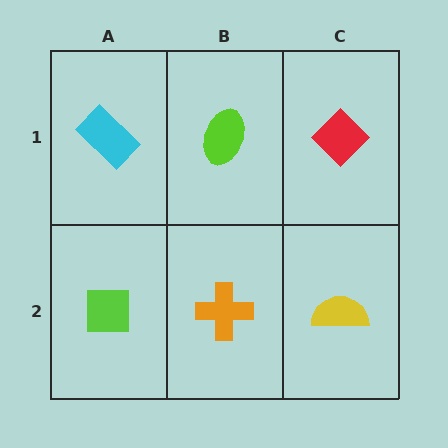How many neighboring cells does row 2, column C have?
2.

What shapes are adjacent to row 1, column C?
A yellow semicircle (row 2, column C), a lime ellipse (row 1, column B).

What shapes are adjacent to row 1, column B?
An orange cross (row 2, column B), a cyan rectangle (row 1, column A), a red diamond (row 1, column C).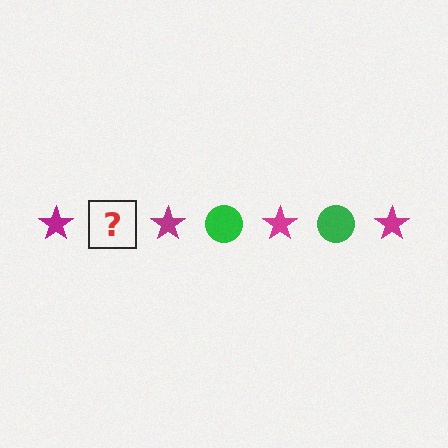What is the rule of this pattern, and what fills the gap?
The rule is that the pattern alternates between magenta star and green circle. The gap should be filled with a green circle.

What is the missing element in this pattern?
The missing element is a green circle.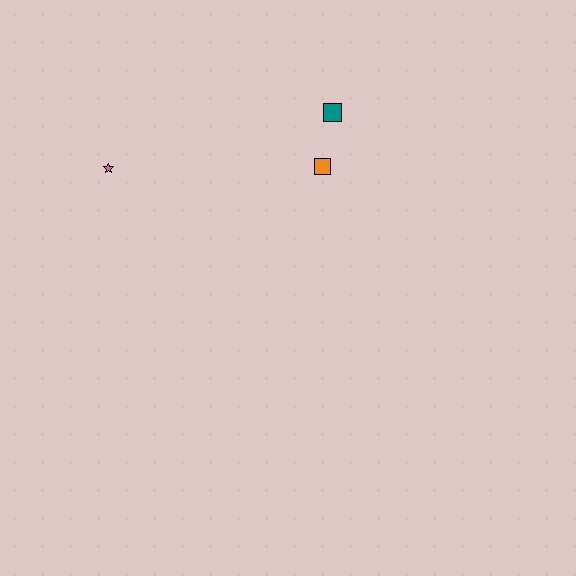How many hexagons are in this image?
There are no hexagons.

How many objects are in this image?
There are 3 objects.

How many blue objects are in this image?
There are no blue objects.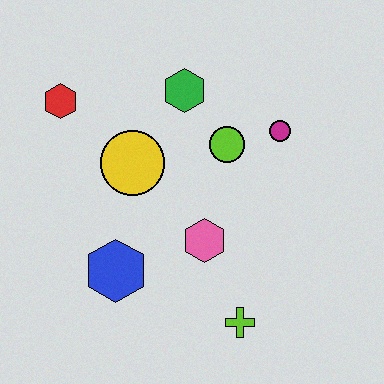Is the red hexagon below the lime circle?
No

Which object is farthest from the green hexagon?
The lime cross is farthest from the green hexagon.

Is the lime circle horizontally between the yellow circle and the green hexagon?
No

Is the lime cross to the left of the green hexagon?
No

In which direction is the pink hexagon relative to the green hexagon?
The pink hexagon is below the green hexagon.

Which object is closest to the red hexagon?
The yellow circle is closest to the red hexagon.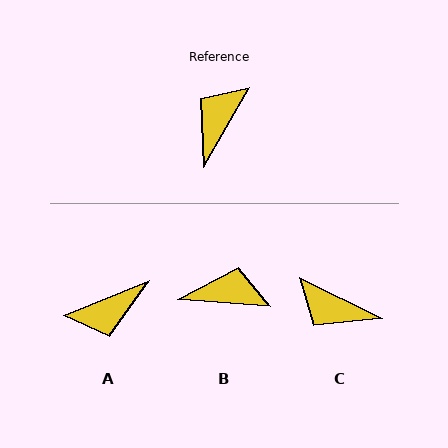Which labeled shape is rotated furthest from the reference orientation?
A, about 142 degrees away.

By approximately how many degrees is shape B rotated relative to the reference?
Approximately 64 degrees clockwise.